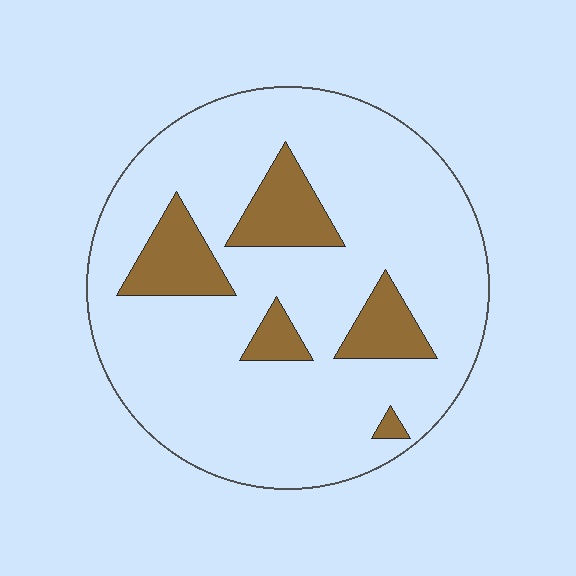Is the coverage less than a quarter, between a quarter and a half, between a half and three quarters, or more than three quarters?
Less than a quarter.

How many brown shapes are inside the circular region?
5.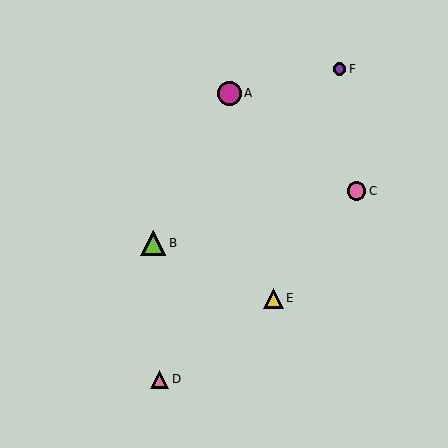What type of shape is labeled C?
Shape C is a pink circle.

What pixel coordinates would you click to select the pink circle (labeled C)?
Click at (356, 191) to select the pink circle C.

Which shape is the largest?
The lime triangle (labeled B) is the largest.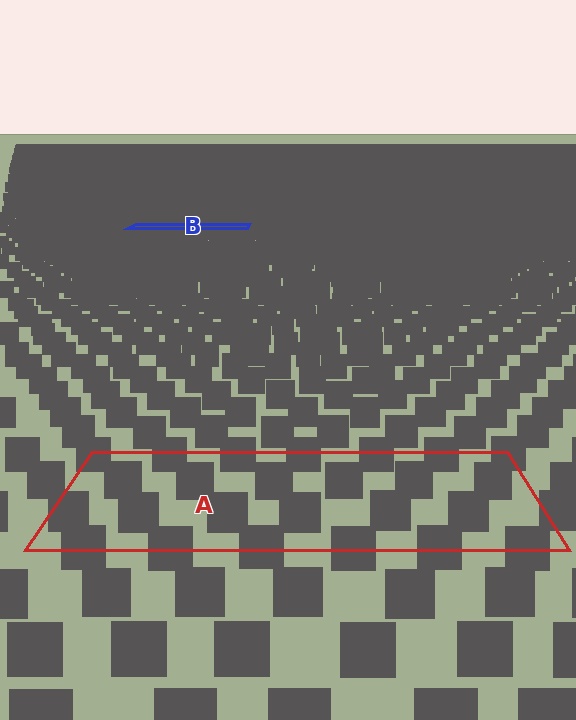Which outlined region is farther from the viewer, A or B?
Region B is farther from the viewer — the texture elements inside it appear smaller and more densely packed.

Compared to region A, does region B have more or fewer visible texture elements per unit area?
Region B has more texture elements per unit area — they are packed more densely because it is farther away.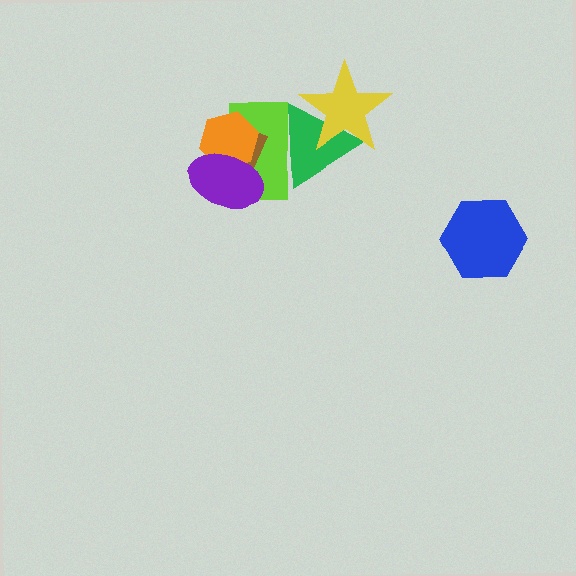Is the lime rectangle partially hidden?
Yes, it is partially covered by another shape.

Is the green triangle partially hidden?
Yes, it is partially covered by another shape.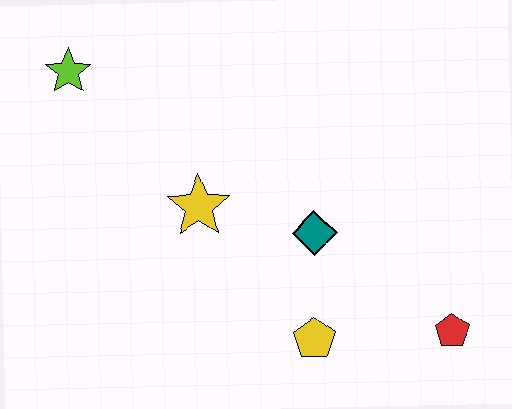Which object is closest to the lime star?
The yellow star is closest to the lime star.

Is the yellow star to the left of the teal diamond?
Yes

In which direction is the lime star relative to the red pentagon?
The lime star is to the left of the red pentagon.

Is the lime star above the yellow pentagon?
Yes